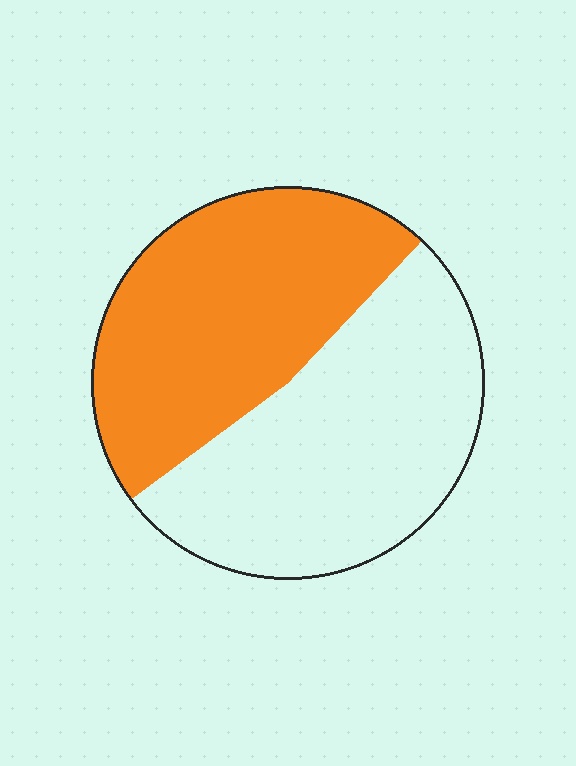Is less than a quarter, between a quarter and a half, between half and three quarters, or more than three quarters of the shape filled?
Between a quarter and a half.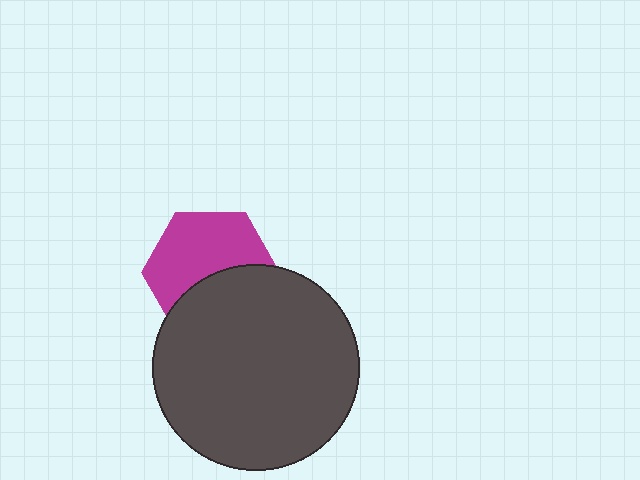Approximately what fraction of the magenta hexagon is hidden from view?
Roughly 42% of the magenta hexagon is hidden behind the dark gray circle.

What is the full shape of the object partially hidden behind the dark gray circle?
The partially hidden object is a magenta hexagon.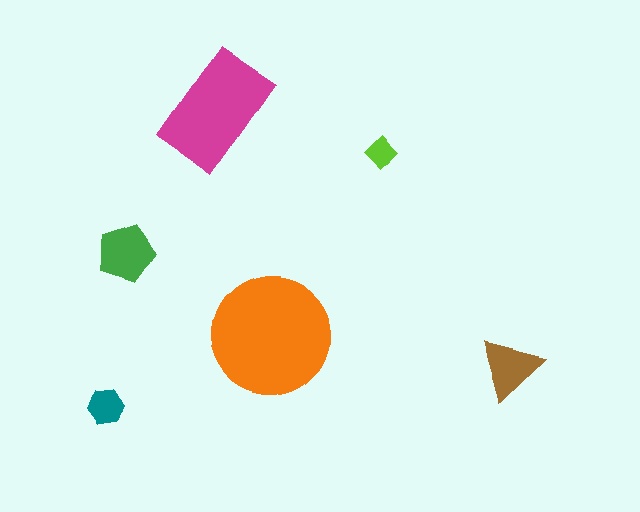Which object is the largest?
The orange circle.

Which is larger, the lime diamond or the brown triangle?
The brown triangle.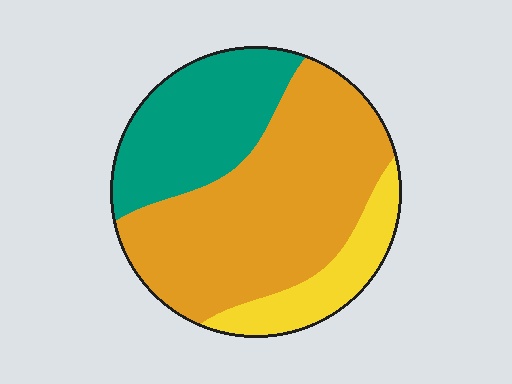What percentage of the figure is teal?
Teal takes up about one quarter (1/4) of the figure.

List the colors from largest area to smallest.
From largest to smallest: orange, teal, yellow.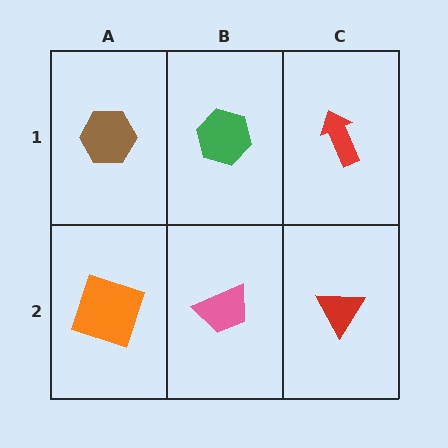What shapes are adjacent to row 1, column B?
A pink trapezoid (row 2, column B), a brown hexagon (row 1, column A), a red arrow (row 1, column C).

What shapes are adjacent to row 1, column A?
An orange square (row 2, column A), a green hexagon (row 1, column B).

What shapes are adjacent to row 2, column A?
A brown hexagon (row 1, column A), a pink trapezoid (row 2, column B).